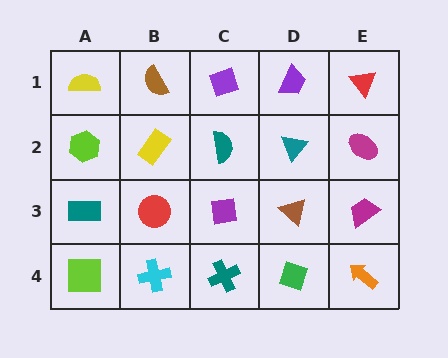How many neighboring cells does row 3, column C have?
4.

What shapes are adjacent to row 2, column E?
A red triangle (row 1, column E), a magenta trapezoid (row 3, column E), a teal triangle (row 2, column D).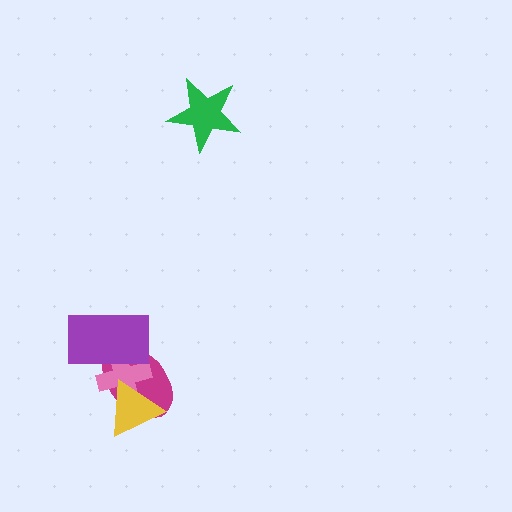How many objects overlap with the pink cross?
3 objects overlap with the pink cross.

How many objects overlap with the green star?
0 objects overlap with the green star.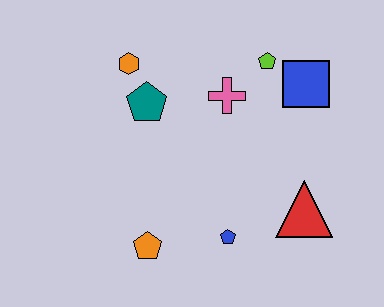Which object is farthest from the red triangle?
The orange hexagon is farthest from the red triangle.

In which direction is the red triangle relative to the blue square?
The red triangle is below the blue square.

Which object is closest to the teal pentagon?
The orange hexagon is closest to the teal pentagon.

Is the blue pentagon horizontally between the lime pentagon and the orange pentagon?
Yes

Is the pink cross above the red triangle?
Yes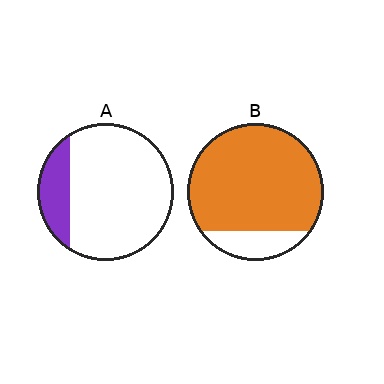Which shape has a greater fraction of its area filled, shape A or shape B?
Shape B.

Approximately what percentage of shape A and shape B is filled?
A is approximately 20% and B is approximately 85%.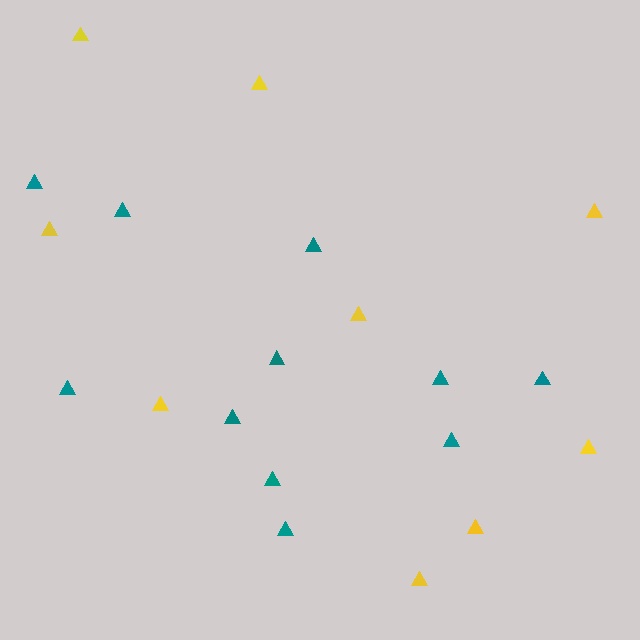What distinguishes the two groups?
There are 2 groups: one group of yellow triangles (9) and one group of teal triangles (11).